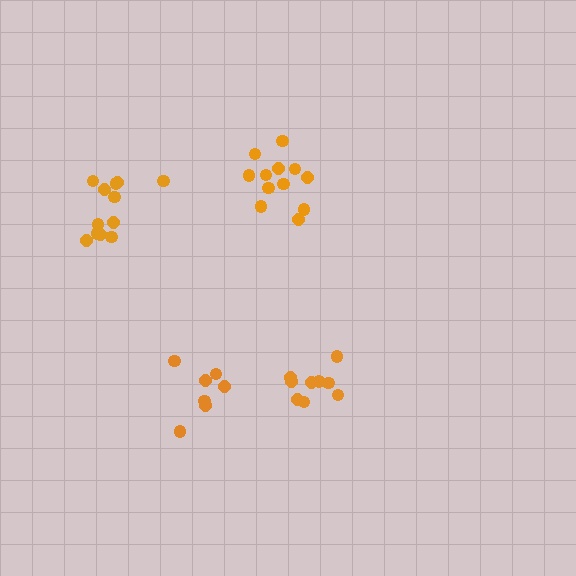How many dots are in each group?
Group 1: 12 dots, Group 2: 12 dots, Group 3: 9 dots, Group 4: 7 dots (40 total).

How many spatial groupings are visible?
There are 4 spatial groupings.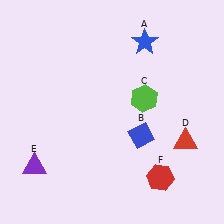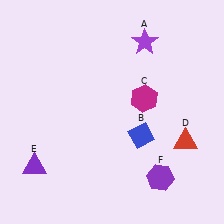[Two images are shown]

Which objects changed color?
A changed from blue to purple. C changed from lime to magenta. F changed from red to purple.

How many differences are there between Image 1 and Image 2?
There are 3 differences between the two images.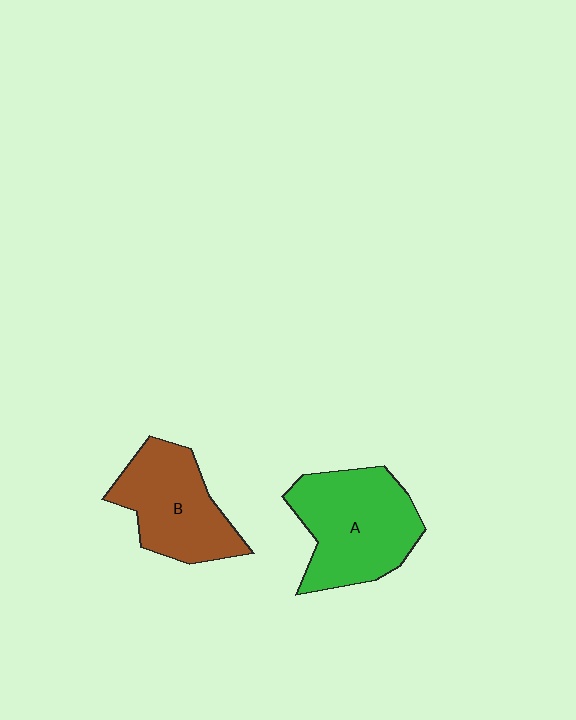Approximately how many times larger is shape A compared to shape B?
Approximately 1.2 times.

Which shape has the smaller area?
Shape B (brown).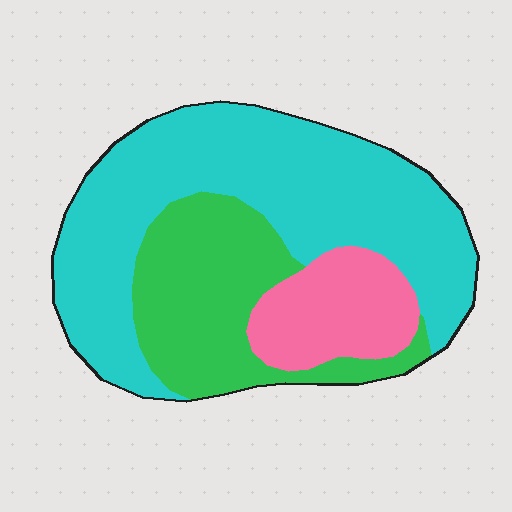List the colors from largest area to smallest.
From largest to smallest: cyan, green, pink.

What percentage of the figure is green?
Green takes up between a quarter and a half of the figure.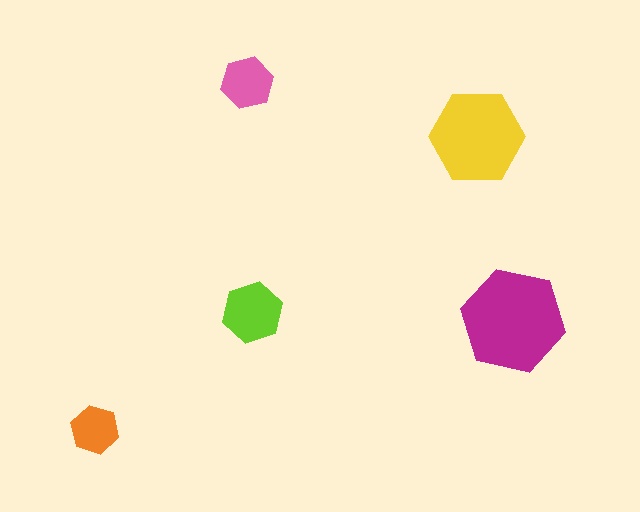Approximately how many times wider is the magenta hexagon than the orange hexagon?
About 2 times wider.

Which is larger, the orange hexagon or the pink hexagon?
The pink one.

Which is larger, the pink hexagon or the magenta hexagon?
The magenta one.